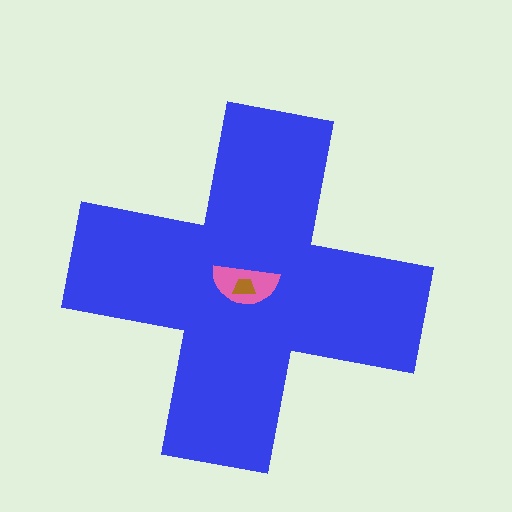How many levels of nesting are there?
3.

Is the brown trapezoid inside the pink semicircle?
Yes.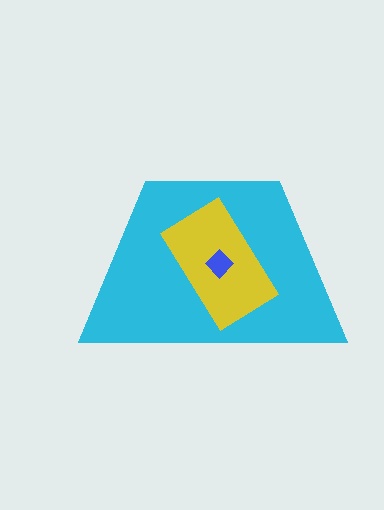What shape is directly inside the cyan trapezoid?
The yellow rectangle.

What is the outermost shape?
The cyan trapezoid.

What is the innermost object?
The blue diamond.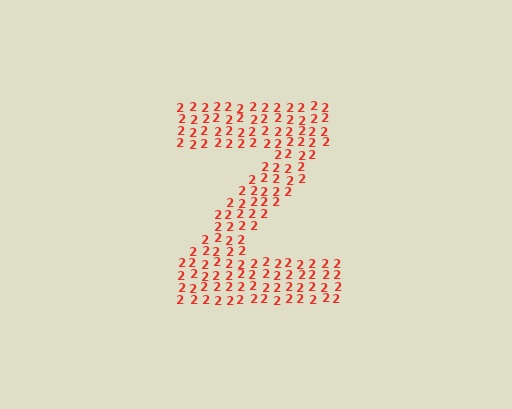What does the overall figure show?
The overall figure shows the letter Z.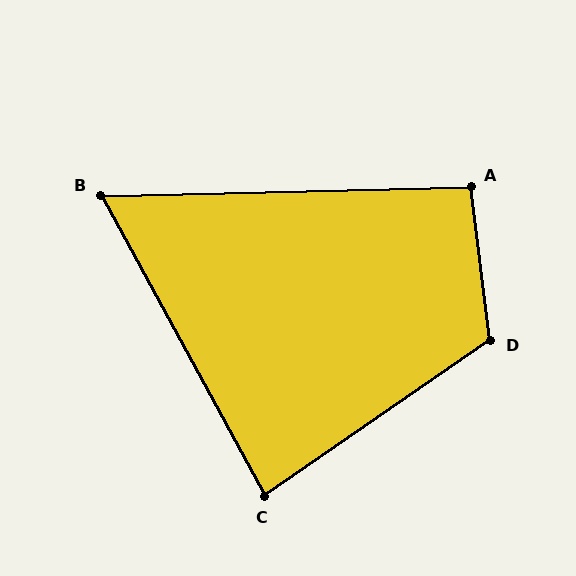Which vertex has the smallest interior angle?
B, at approximately 63 degrees.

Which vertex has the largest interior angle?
D, at approximately 117 degrees.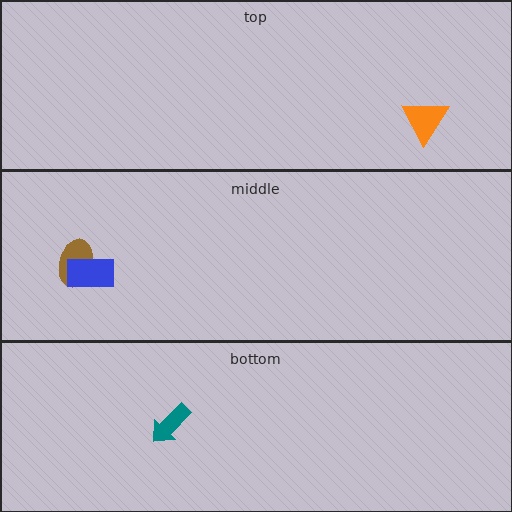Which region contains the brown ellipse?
The middle region.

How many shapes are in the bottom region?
1.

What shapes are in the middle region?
The brown ellipse, the blue rectangle.